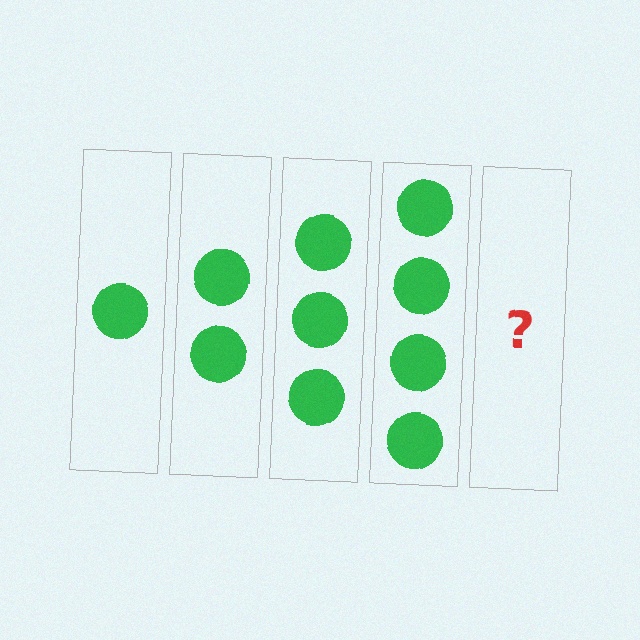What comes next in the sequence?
The next element should be 5 circles.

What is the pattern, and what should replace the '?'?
The pattern is that each step adds one more circle. The '?' should be 5 circles.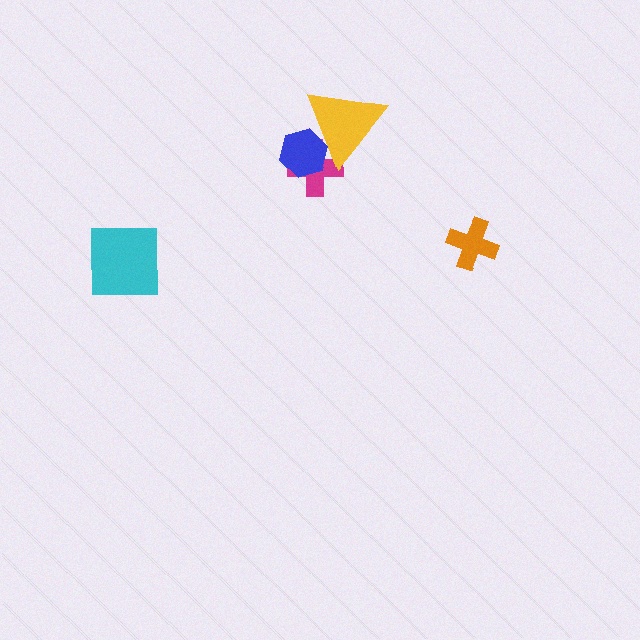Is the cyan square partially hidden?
No, no other shape covers it.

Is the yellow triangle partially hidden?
Yes, it is partially covered by another shape.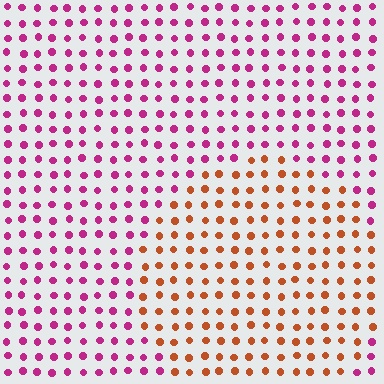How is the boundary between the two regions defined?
The boundary is defined purely by a slight shift in hue (about 56 degrees). Spacing, size, and orientation are identical on both sides.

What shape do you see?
I see a circle.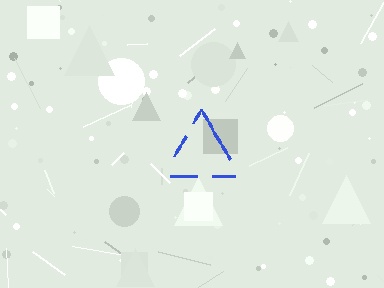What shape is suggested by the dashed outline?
The dashed outline suggests a triangle.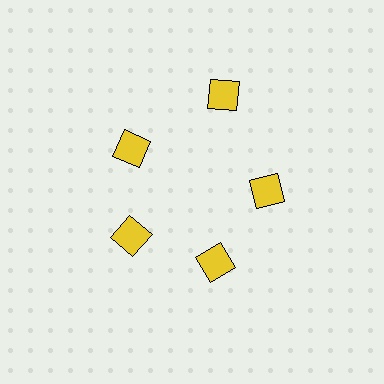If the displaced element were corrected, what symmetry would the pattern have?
It would have 5-fold rotational symmetry — the pattern would map onto itself every 72 degrees.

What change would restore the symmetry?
The symmetry would be restored by moving it inward, back onto the ring so that all 5 diamonds sit at equal angles and equal distance from the center.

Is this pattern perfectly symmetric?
No. The 5 yellow diamonds are arranged in a ring, but one element near the 1 o'clock position is pushed outward from the center, breaking the 5-fold rotational symmetry.